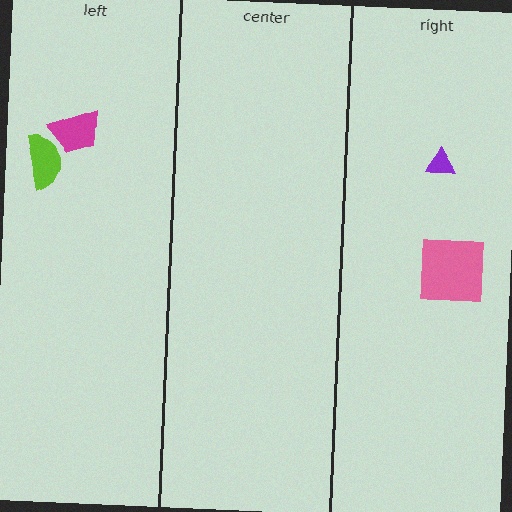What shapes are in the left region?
The magenta trapezoid, the lime semicircle.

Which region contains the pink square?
The right region.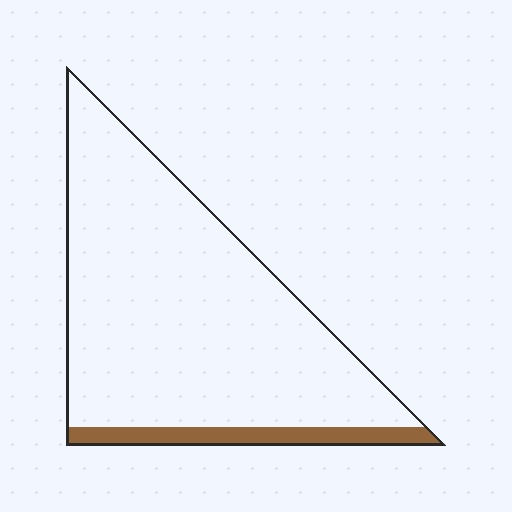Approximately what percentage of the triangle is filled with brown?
Approximately 10%.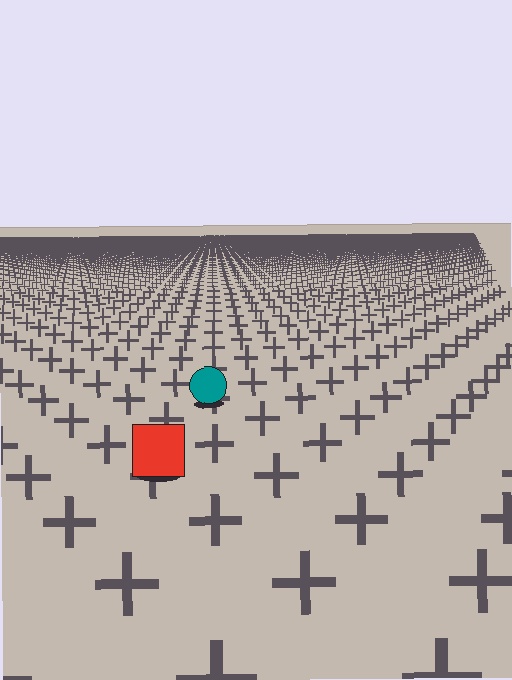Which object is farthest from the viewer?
The teal circle is farthest from the viewer. It appears smaller and the ground texture around it is denser.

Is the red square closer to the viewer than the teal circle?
Yes. The red square is closer — you can tell from the texture gradient: the ground texture is coarser near it.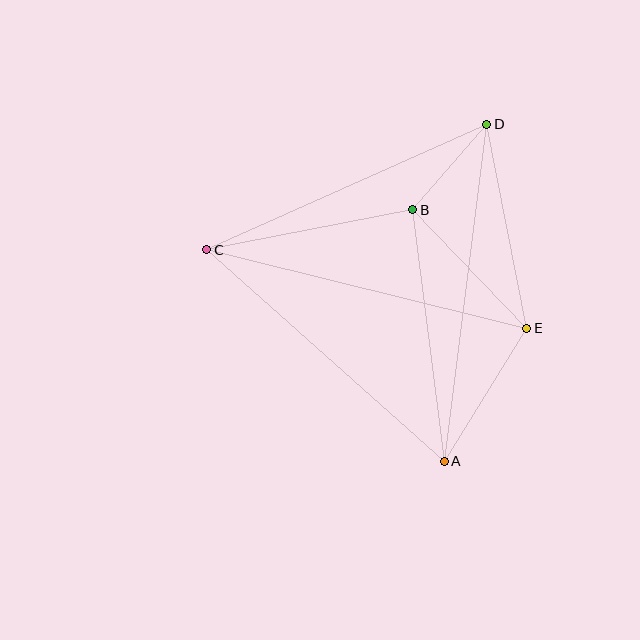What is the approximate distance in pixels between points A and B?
The distance between A and B is approximately 254 pixels.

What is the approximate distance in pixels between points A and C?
The distance between A and C is approximately 318 pixels.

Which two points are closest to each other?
Points B and D are closest to each other.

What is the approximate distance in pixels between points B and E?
The distance between B and E is approximately 164 pixels.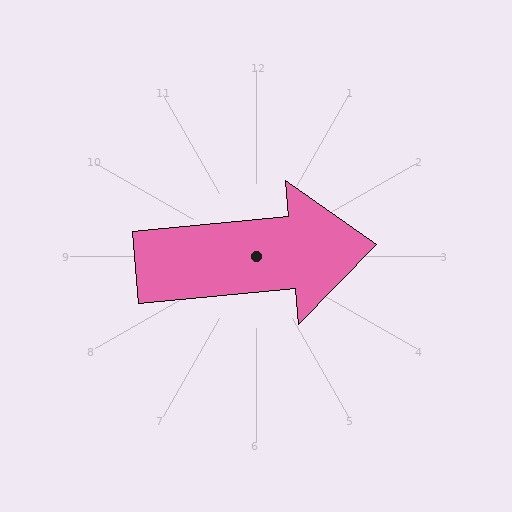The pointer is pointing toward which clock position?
Roughly 3 o'clock.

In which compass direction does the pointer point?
East.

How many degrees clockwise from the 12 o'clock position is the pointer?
Approximately 85 degrees.